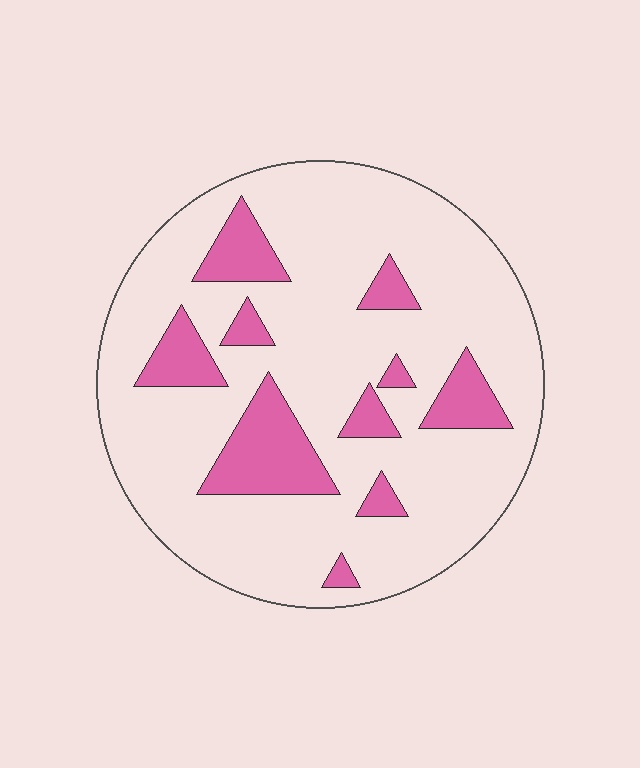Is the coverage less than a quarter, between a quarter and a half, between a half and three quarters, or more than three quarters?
Less than a quarter.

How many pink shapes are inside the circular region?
10.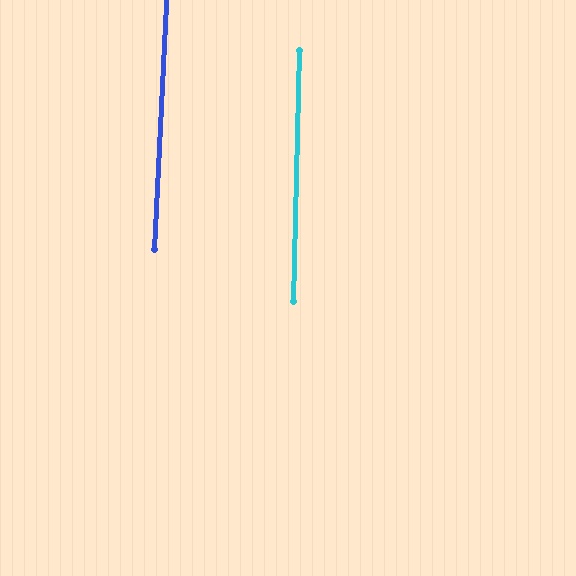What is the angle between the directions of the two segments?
Approximately 1 degree.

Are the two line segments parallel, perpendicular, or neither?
Parallel — their directions differ by only 1.4°.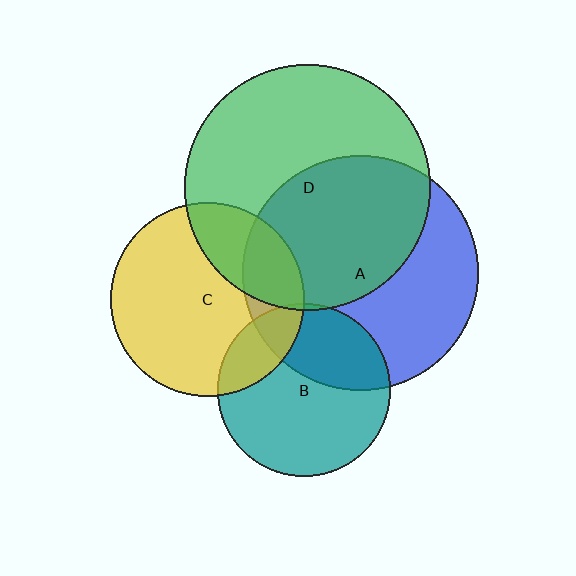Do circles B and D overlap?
Yes.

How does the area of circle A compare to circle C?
Approximately 1.5 times.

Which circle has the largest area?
Circle D (green).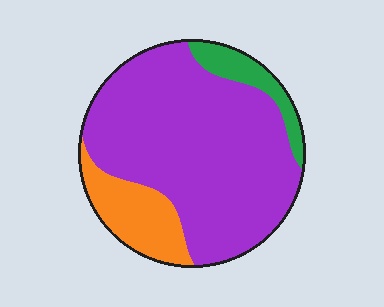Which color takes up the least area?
Green, at roughly 10%.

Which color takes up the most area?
Purple, at roughly 75%.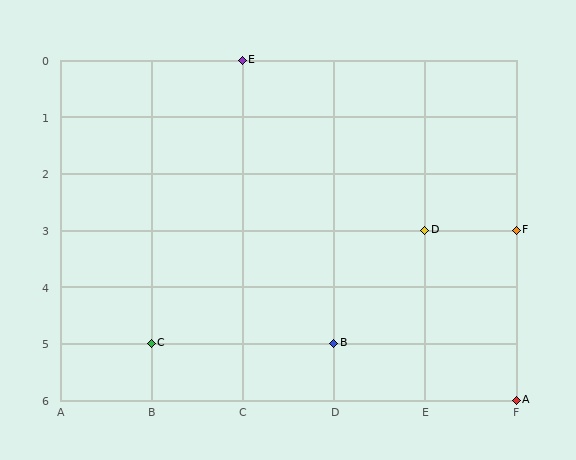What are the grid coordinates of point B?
Point B is at grid coordinates (D, 5).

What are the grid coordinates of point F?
Point F is at grid coordinates (F, 3).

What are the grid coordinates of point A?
Point A is at grid coordinates (F, 6).